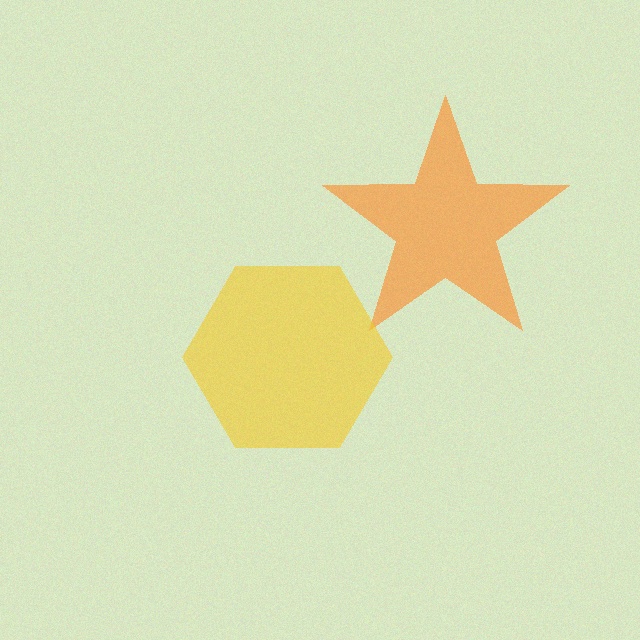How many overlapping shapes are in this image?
There are 2 overlapping shapes in the image.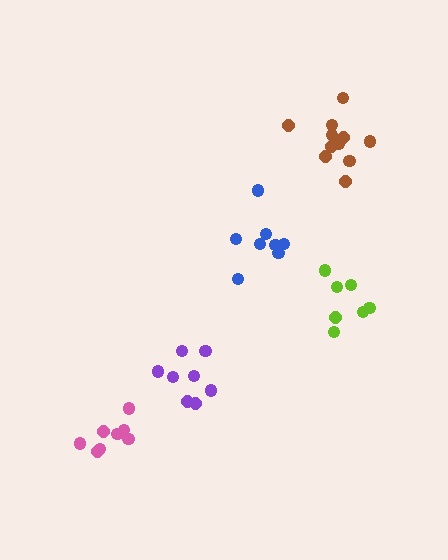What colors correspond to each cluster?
The clusters are colored: blue, purple, pink, brown, lime.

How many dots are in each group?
Group 1: 8 dots, Group 2: 8 dots, Group 3: 8 dots, Group 4: 12 dots, Group 5: 7 dots (43 total).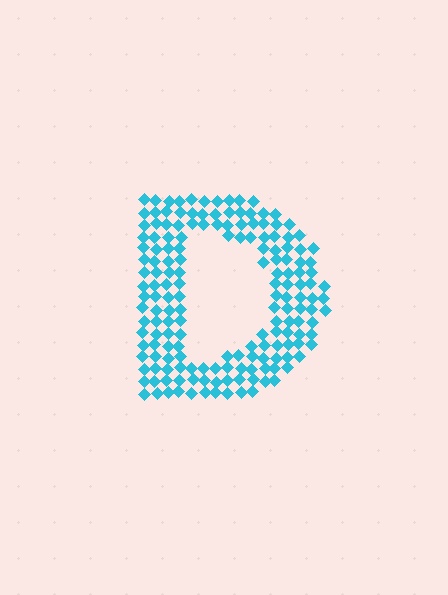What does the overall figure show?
The overall figure shows the letter D.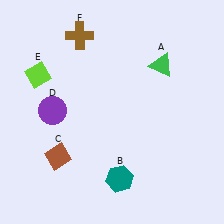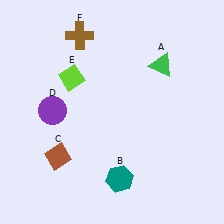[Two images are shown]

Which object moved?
The lime diamond (E) moved right.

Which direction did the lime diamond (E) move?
The lime diamond (E) moved right.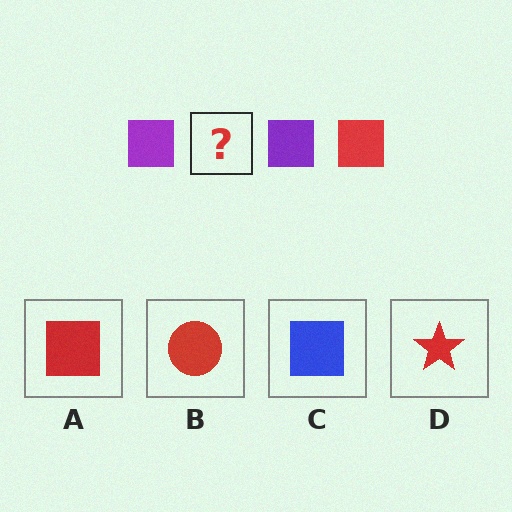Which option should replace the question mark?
Option A.